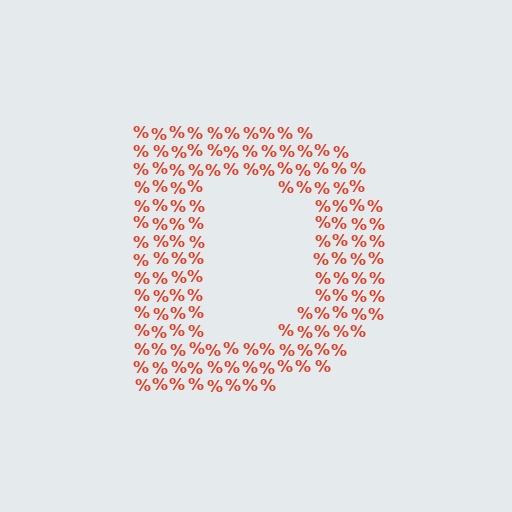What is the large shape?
The large shape is the letter D.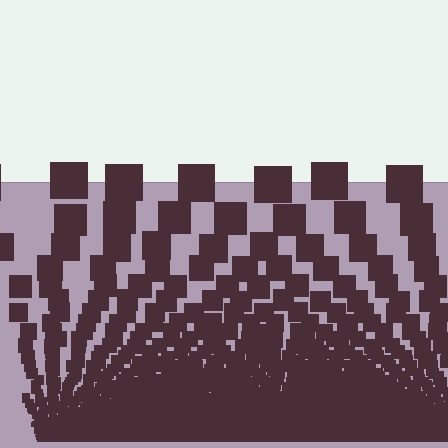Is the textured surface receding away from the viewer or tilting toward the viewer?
The surface appears to tilt toward the viewer. Texture elements get larger and sparser toward the top.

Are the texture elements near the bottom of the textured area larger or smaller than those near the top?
Smaller. The gradient is inverted — elements near the bottom are smaller and denser.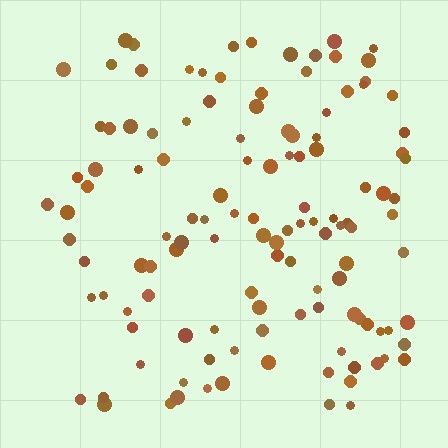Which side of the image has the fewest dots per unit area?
The left.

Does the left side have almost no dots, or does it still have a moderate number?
Still a moderate number, just noticeably fewer than the right.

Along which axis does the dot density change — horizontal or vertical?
Horizontal.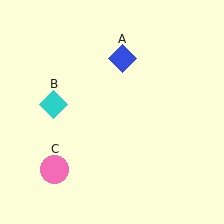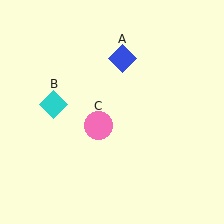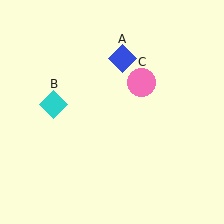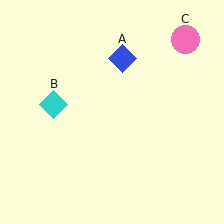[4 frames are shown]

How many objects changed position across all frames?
1 object changed position: pink circle (object C).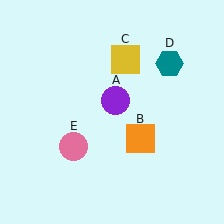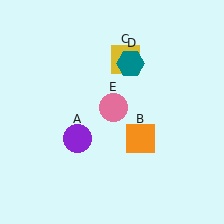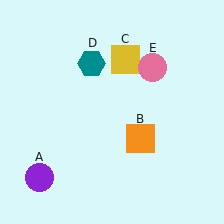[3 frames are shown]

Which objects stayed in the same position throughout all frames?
Orange square (object B) and yellow square (object C) remained stationary.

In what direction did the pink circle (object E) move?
The pink circle (object E) moved up and to the right.